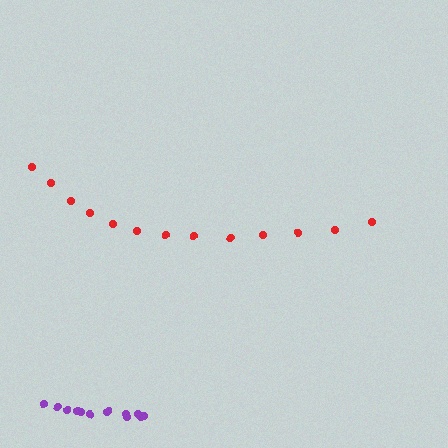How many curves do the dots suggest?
There are 2 distinct paths.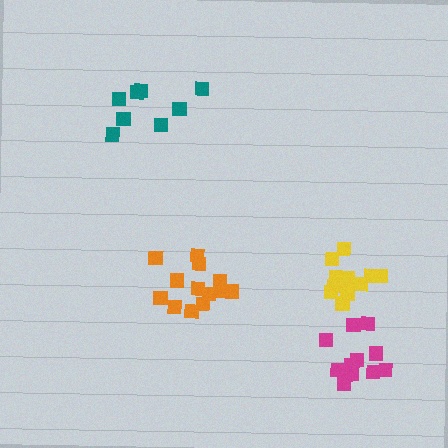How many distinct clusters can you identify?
There are 4 distinct clusters.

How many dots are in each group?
Group 1: 8 dots, Group 2: 13 dots, Group 3: 13 dots, Group 4: 11 dots (45 total).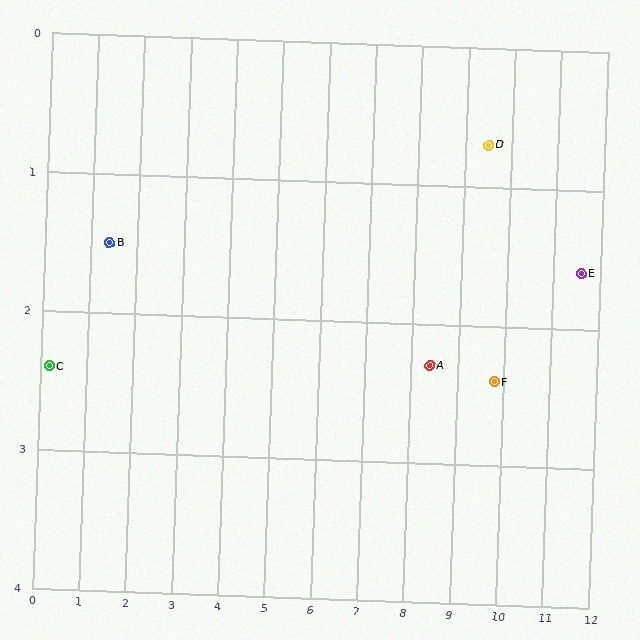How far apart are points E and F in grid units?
Points E and F are about 2.0 grid units apart.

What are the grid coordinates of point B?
Point B is at approximately (1.4, 1.5).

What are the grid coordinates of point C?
Point C is at approximately (0.2, 2.4).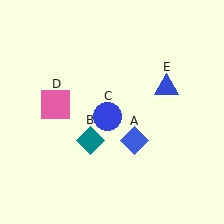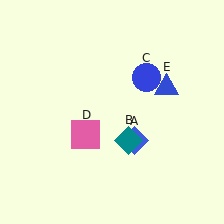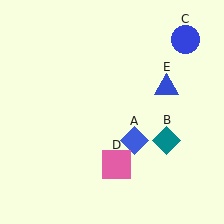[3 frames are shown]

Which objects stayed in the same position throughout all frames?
Blue diamond (object A) and blue triangle (object E) remained stationary.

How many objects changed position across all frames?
3 objects changed position: teal diamond (object B), blue circle (object C), pink square (object D).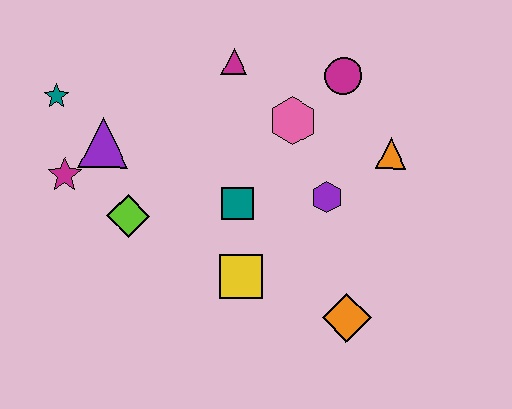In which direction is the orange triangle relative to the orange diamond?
The orange triangle is above the orange diamond.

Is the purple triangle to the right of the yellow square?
No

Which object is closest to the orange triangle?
The purple hexagon is closest to the orange triangle.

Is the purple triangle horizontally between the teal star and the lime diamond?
Yes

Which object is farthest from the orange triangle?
The teal star is farthest from the orange triangle.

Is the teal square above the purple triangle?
No